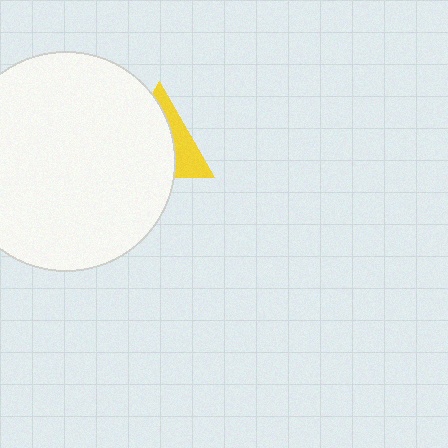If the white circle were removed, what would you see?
You would see the complete yellow triangle.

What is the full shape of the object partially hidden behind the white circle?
The partially hidden object is a yellow triangle.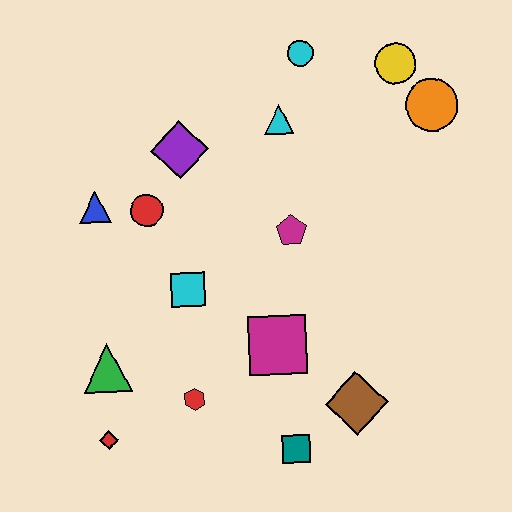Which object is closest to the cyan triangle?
The cyan circle is closest to the cyan triangle.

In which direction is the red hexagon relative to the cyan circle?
The red hexagon is below the cyan circle.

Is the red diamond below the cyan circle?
Yes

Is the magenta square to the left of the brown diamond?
Yes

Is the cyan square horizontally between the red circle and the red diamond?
No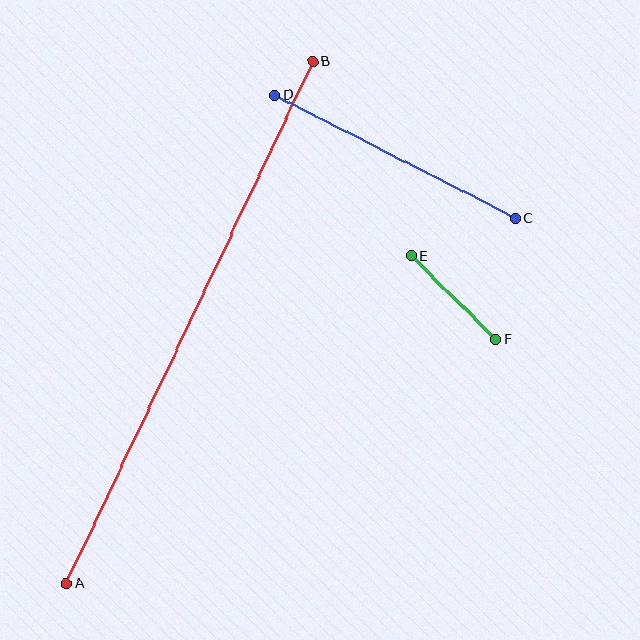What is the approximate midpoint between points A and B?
The midpoint is at approximately (189, 323) pixels.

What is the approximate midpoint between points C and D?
The midpoint is at approximately (395, 156) pixels.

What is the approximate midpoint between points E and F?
The midpoint is at approximately (454, 298) pixels.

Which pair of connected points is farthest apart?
Points A and B are farthest apart.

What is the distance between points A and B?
The distance is approximately 578 pixels.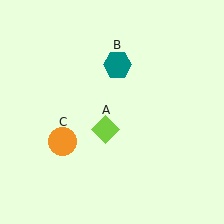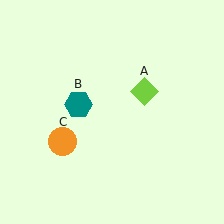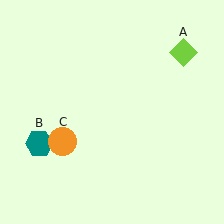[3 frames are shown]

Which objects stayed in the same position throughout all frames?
Orange circle (object C) remained stationary.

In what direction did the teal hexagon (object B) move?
The teal hexagon (object B) moved down and to the left.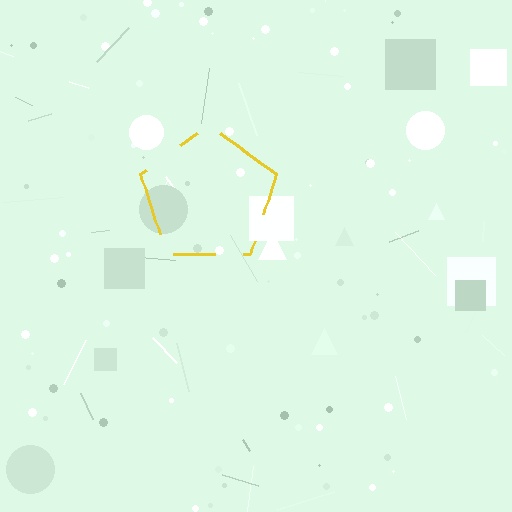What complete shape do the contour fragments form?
The contour fragments form a pentagon.